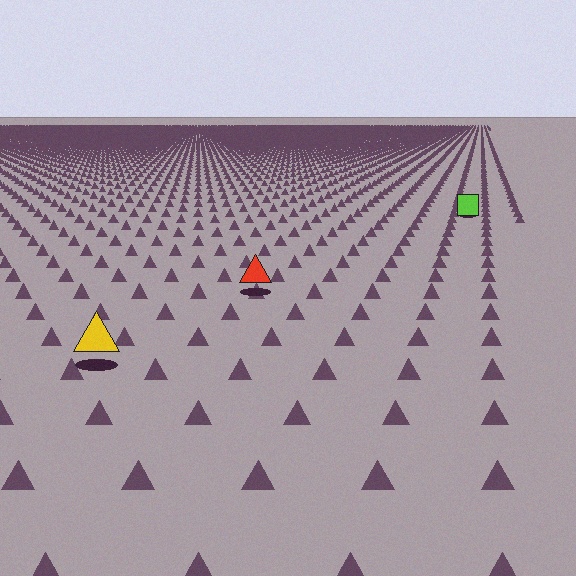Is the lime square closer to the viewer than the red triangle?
No. The red triangle is closer — you can tell from the texture gradient: the ground texture is coarser near it.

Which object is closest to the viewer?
The yellow triangle is closest. The texture marks near it are larger and more spread out.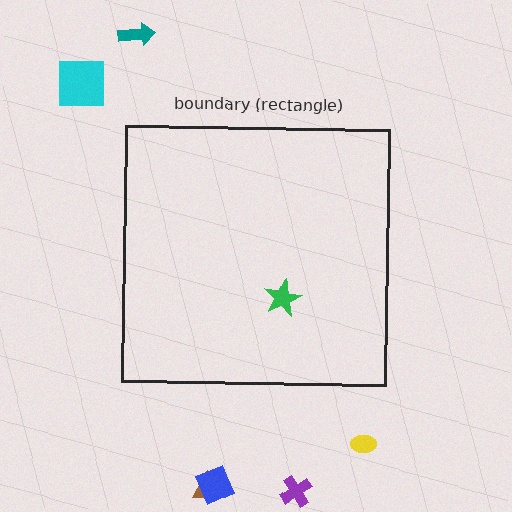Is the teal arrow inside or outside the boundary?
Outside.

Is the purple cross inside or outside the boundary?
Outside.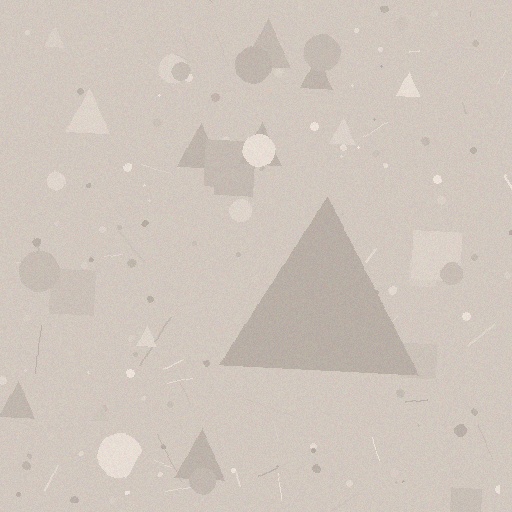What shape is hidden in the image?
A triangle is hidden in the image.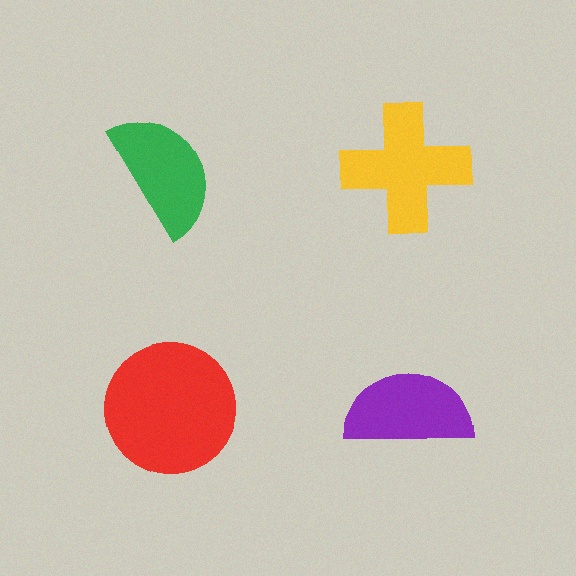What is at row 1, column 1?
A green semicircle.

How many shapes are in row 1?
2 shapes.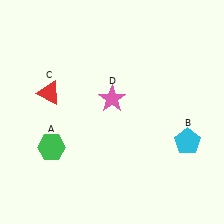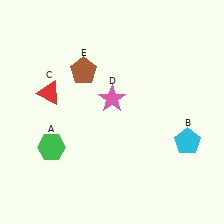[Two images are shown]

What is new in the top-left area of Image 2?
A brown pentagon (E) was added in the top-left area of Image 2.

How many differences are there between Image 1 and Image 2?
There is 1 difference between the two images.